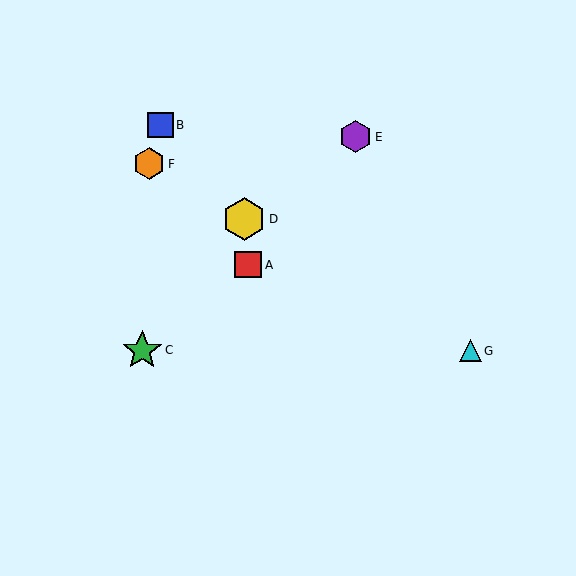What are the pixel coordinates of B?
Object B is at (161, 125).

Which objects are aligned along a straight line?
Objects D, F, G are aligned along a straight line.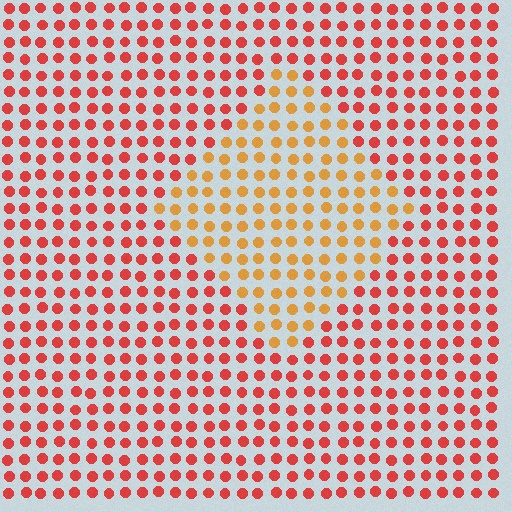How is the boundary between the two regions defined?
The boundary is defined purely by a slight shift in hue (about 36 degrees). Spacing, size, and orientation are identical on both sides.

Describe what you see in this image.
The image is filled with small red elements in a uniform arrangement. A diamond-shaped region is visible where the elements are tinted to a slightly different hue, forming a subtle color boundary.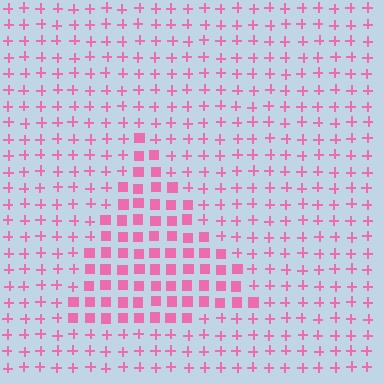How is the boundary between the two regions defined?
The boundary is defined by a change in element shape: squares inside vs. plus signs outside. All elements share the same color and spacing.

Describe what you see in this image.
The image is filled with small pink elements arranged in a uniform grid. A triangle-shaped region contains squares, while the surrounding area contains plus signs. The boundary is defined purely by the change in element shape.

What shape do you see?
I see a triangle.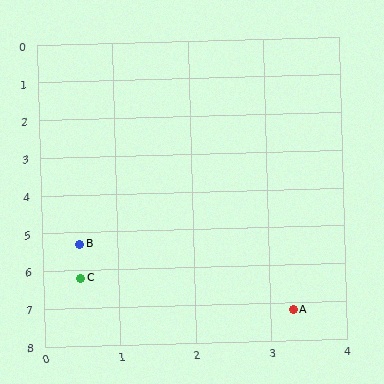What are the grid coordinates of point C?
Point C is at approximately (0.5, 6.2).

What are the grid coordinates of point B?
Point B is at approximately (0.5, 5.3).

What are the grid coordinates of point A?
Point A is at approximately (3.3, 7.2).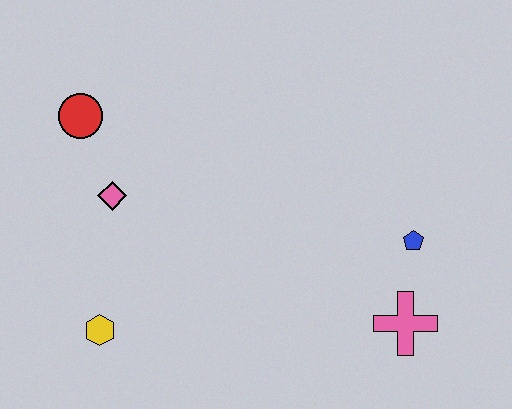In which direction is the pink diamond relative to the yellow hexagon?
The pink diamond is above the yellow hexagon.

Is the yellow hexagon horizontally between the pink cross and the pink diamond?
No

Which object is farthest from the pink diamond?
The pink cross is farthest from the pink diamond.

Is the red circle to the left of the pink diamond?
Yes